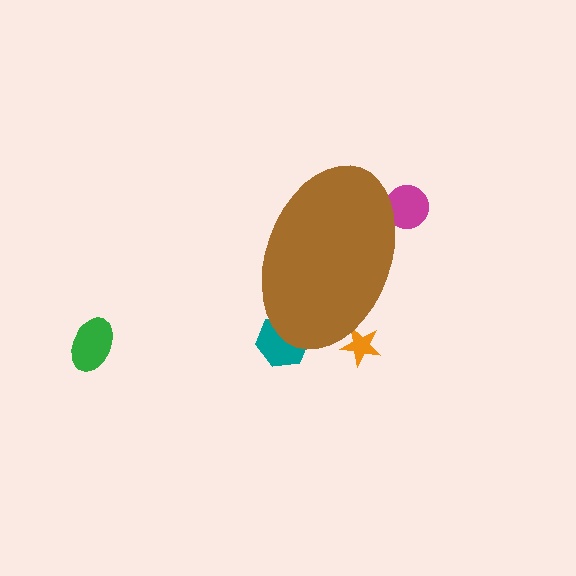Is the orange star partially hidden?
Yes, the orange star is partially hidden behind the brown ellipse.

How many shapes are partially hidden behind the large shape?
3 shapes are partially hidden.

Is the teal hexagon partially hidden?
Yes, the teal hexagon is partially hidden behind the brown ellipse.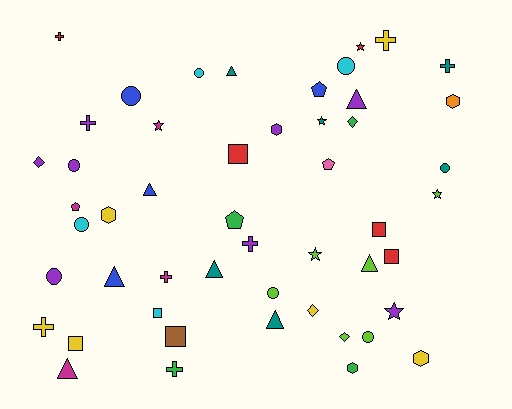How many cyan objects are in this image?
There are 4 cyan objects.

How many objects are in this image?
There are 50 objects.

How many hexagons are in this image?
There are 5 hexagons.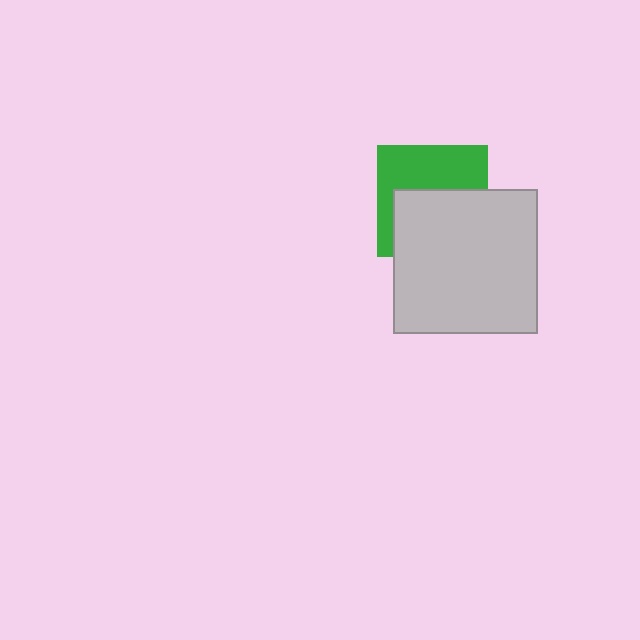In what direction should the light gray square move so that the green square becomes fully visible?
The light gray square should move down. That is the shortest direction to clear the overlap and leave the green square fully visible.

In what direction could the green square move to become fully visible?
The green square could move up. That would shift it out from behind the light gray square entirely.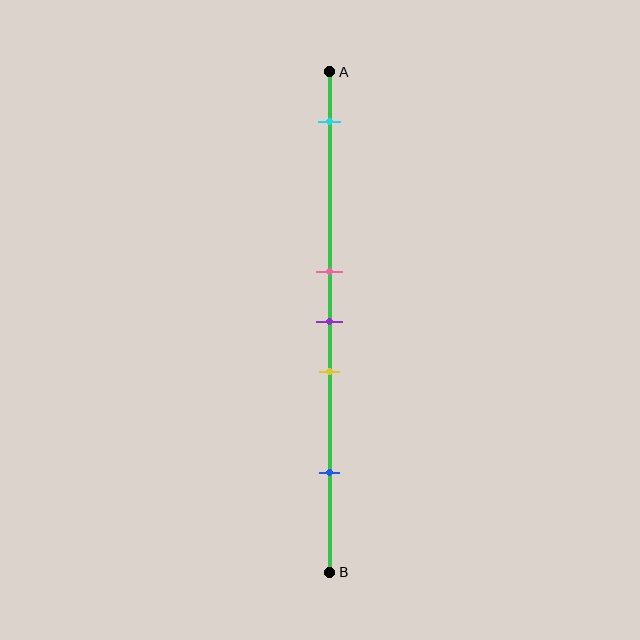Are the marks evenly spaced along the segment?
No, the marks are not evenly spaced.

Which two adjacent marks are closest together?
The pink and purple marks are the closest adjacent pair.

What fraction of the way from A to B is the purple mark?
The purple mark is approximately 50% (0.5) of the way from A to B.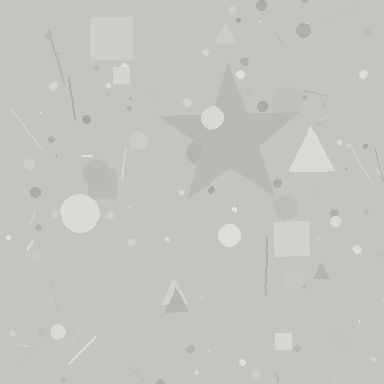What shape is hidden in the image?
A star is hidden in the image.